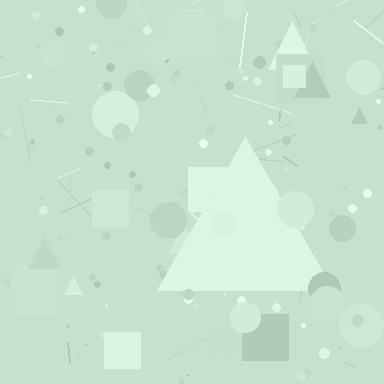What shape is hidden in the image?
A triangle is hidden in the image.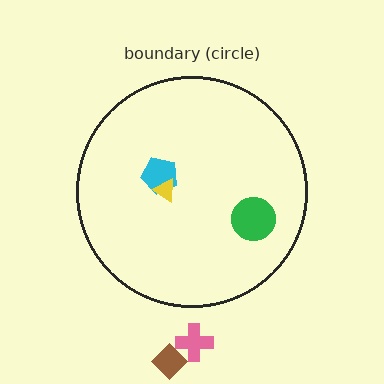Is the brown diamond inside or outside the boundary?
Outside.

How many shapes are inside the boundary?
3 inside, 2 outside.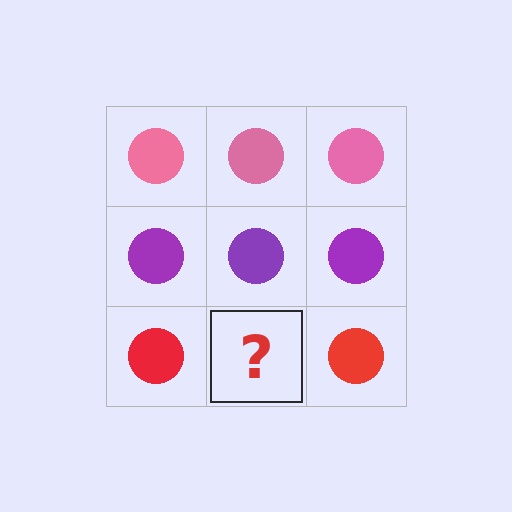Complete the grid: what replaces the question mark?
The question mark should be replaced with a red circle.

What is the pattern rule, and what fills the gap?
The rule is that each row has a consistent color. The gap should be filled with a red circle.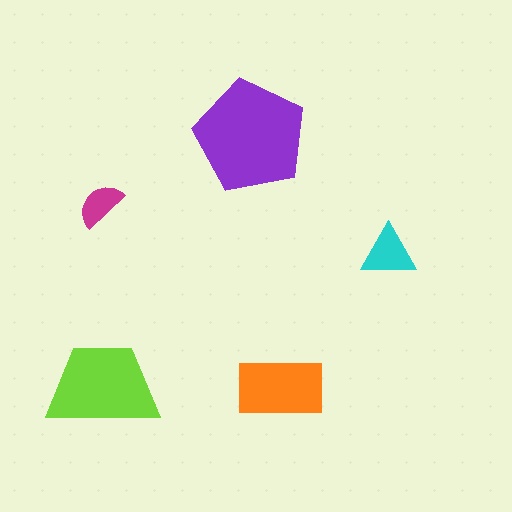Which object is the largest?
The purple pentagon.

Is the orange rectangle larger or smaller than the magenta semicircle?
Larger.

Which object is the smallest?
The magenta semicircle.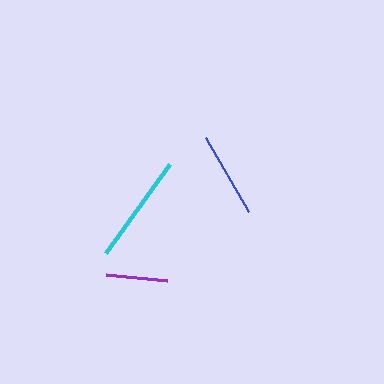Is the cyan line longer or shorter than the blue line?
The cyan line is longer than the blue line.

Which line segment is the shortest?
The purple line is the shortest at approximately 61 pixels.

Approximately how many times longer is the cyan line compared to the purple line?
The cyan line is approximately 1.8 times the length of the purple line.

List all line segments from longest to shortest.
From longest to shortest: cyan, blue, purple.